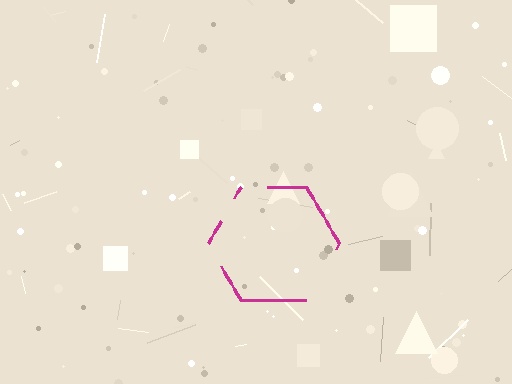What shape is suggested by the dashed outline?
The dashed outline suggests a hexagon.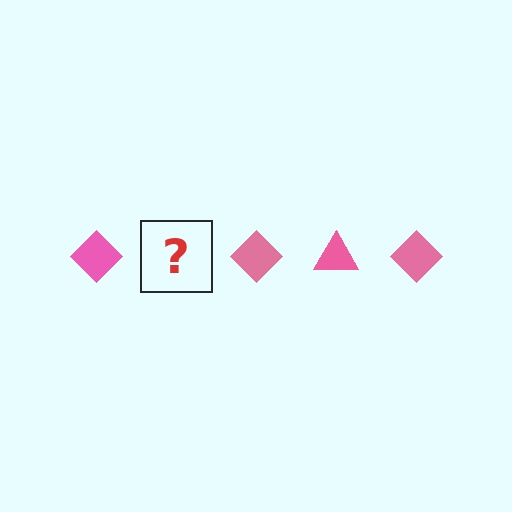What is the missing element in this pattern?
The missing element is a pink triangle.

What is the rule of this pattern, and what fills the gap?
The rule is that the pattern cycles through diamond, triangle shapes in pink. The gap should be filled with a pink triangle.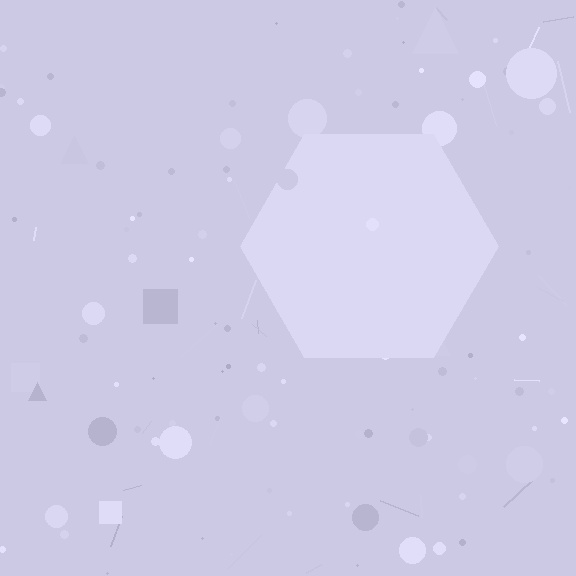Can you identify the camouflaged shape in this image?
The camouflaged shape is a hexagon.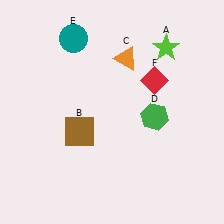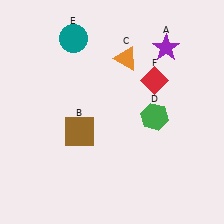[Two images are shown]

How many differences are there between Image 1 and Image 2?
There is 1 difference between the two images.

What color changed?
The star (A) changed from lime in Image 1 to purple in Image 2.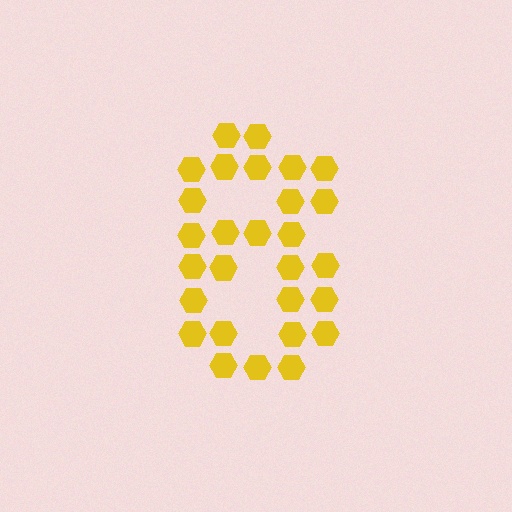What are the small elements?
The small elements are hexagons.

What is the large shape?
The large shape is the digit 8.